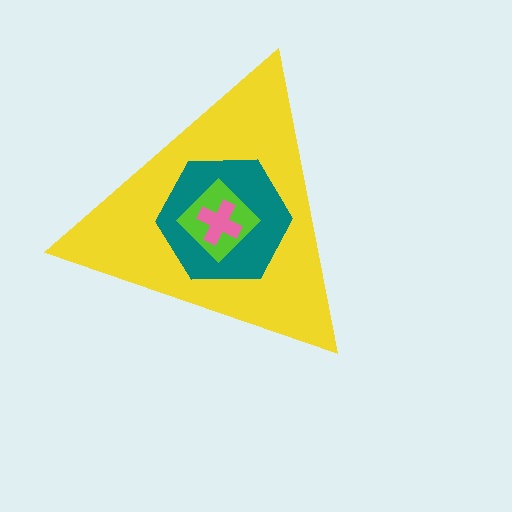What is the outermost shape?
The yellow triangle.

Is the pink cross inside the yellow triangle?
Yes.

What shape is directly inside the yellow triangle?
The teal hexagon.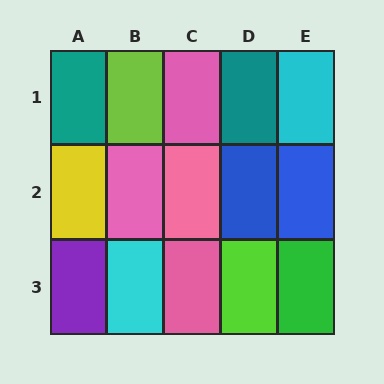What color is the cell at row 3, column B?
Cyan.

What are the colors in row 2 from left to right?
Yellow, pink, pink, blue, blue.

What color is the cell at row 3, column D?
Lime.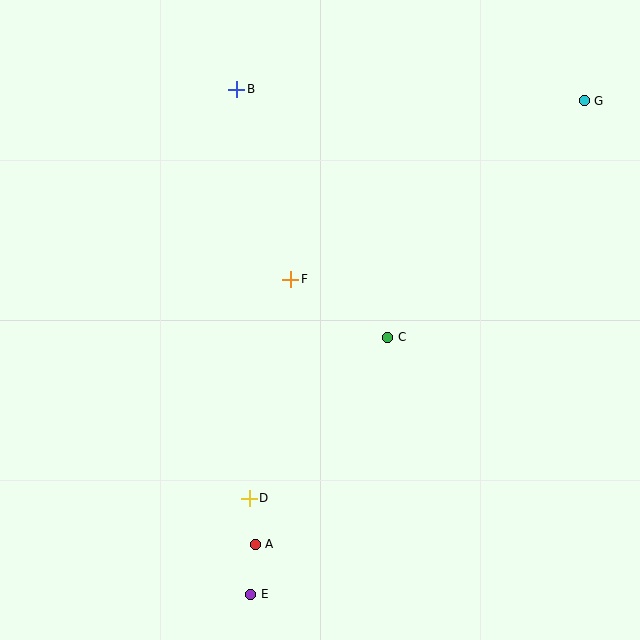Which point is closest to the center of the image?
Point F at (291, 279) is closest to the center.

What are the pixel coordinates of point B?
Point B is at (237, 89).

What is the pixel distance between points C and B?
The distance between C and B is 290 pixels.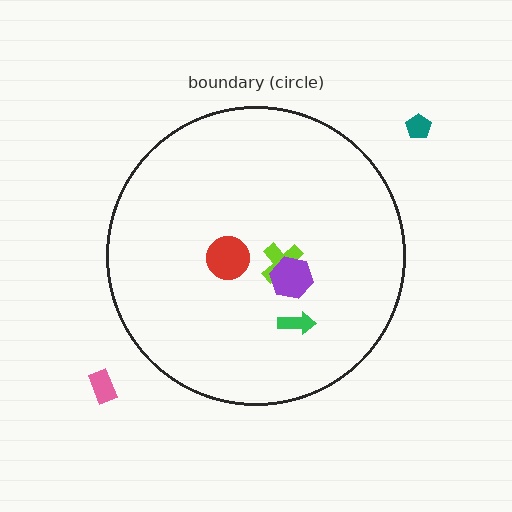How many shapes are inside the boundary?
4 inside, 2 outside.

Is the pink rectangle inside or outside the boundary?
Outside.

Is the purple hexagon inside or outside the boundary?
Inside.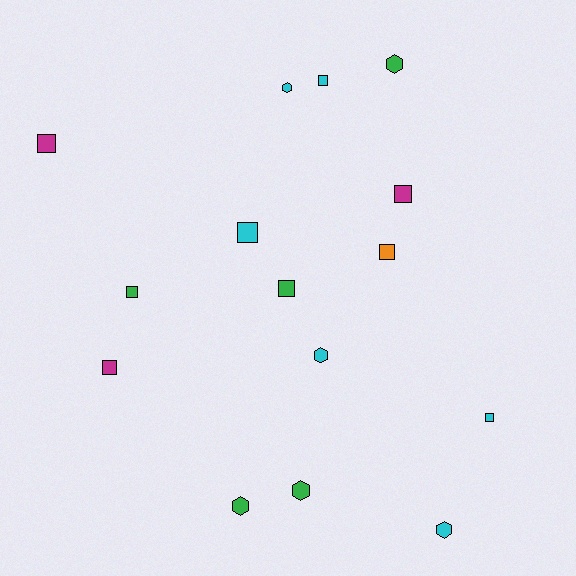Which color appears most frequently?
Cyan, with 6 objects.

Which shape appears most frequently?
Square, with 9 objects.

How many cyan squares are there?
There are 3 cyan squares.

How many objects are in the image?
There are 15 objects.